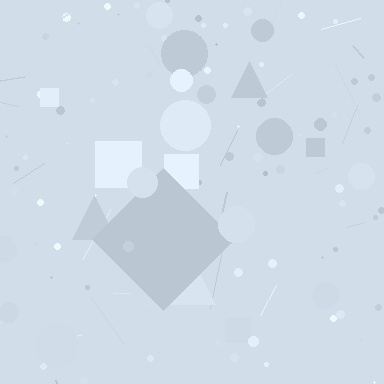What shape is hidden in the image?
A diamond is hidden in the image.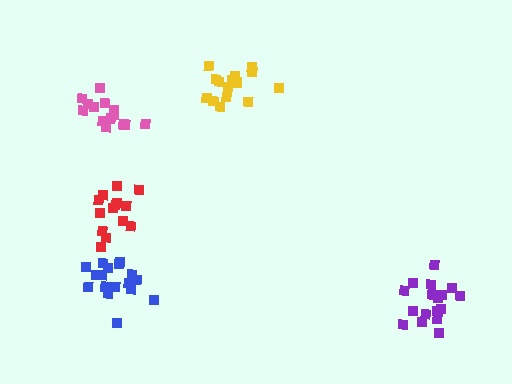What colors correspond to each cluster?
The clusters are colored: pink, blue, yellow, purple, red.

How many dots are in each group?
Group 1: 14 dots, Group 2: 18 dots, Group 3: 15 dots, Group 4: 18 dots, Group 5: 14 dots (79 total).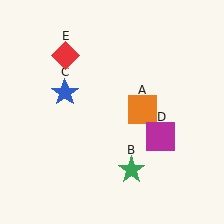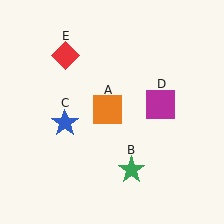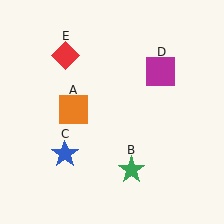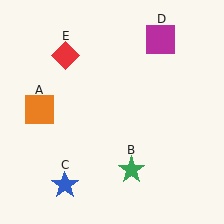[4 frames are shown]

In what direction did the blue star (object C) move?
The blue star (object C) moved down.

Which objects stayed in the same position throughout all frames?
Green star (object B) and red diamond (object E) remained stationary.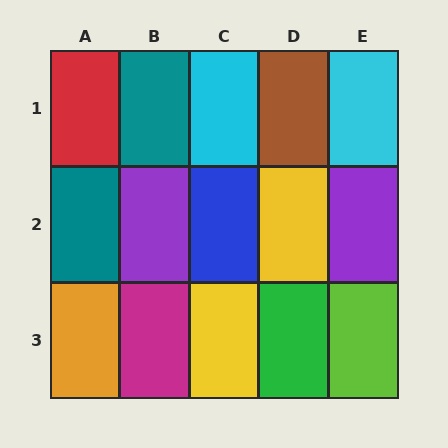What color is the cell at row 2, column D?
Yellow.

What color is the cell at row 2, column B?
Purple.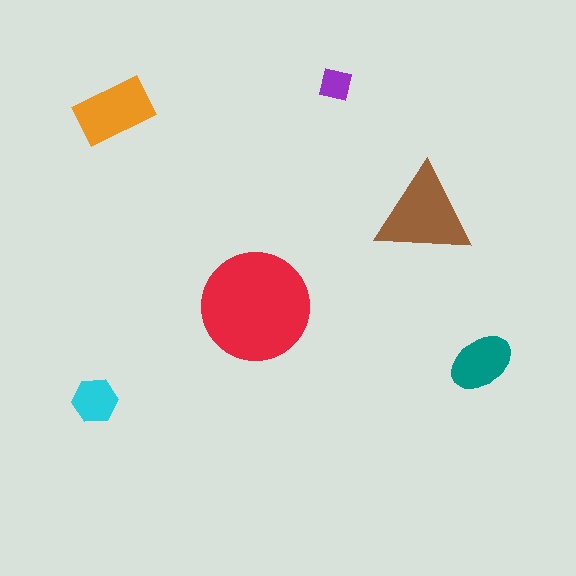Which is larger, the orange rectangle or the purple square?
The orange rectangle.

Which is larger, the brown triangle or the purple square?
The brown triangle.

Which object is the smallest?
The purple square.